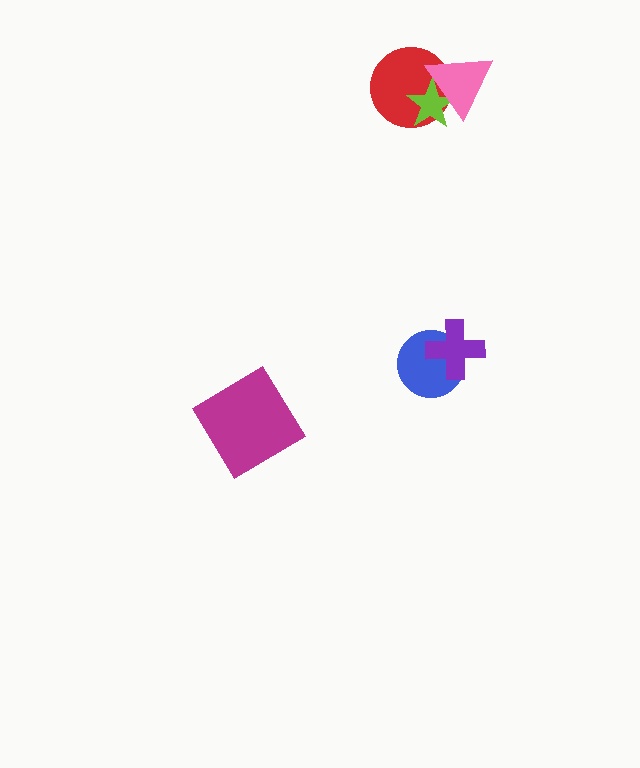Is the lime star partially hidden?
Yes, it is partially covered by another shape.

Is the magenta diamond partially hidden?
No, no other shape covers it.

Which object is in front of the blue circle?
The purple cross is in front of the blue circle.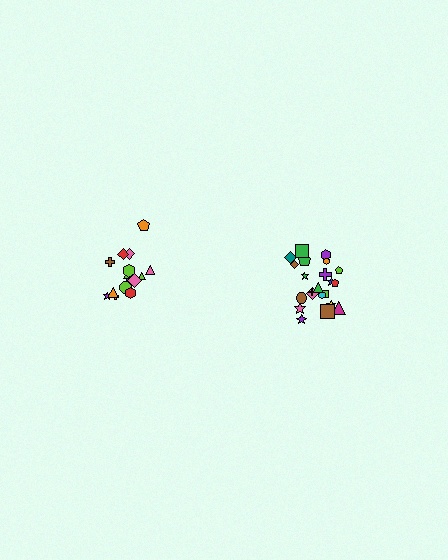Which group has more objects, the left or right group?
The right group.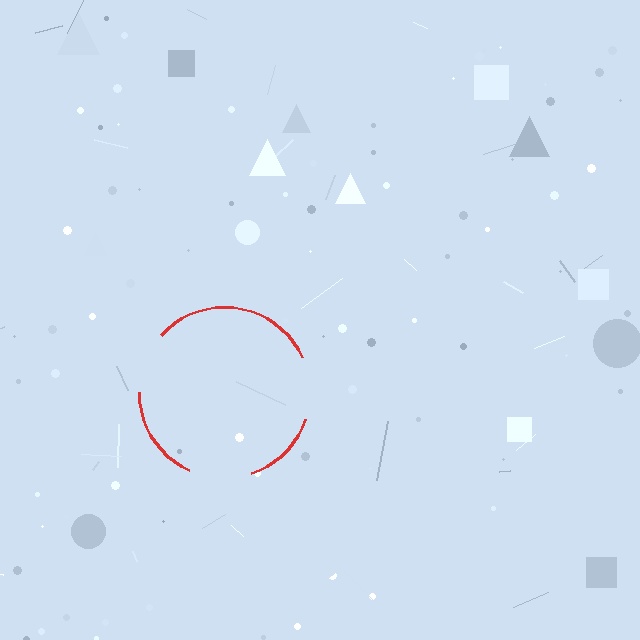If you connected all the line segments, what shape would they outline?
They would outline a circle.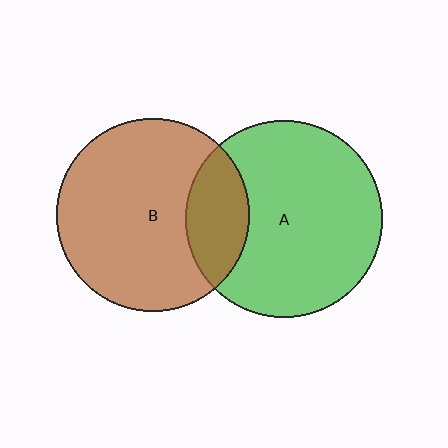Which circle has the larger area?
Circle A (green).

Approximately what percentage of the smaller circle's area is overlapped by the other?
Approximately 20%.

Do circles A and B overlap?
Yes.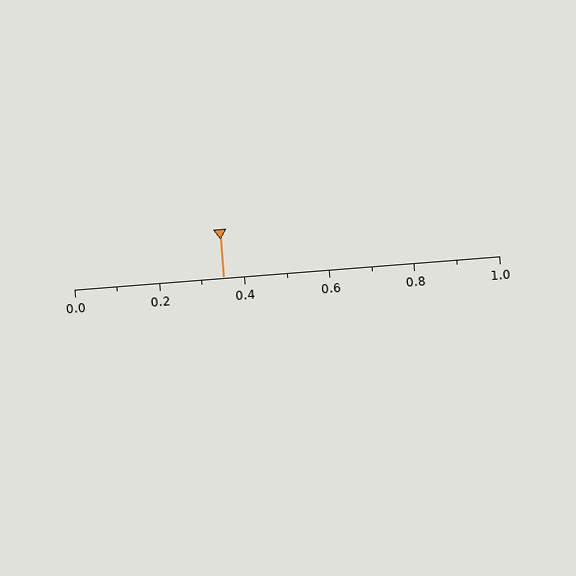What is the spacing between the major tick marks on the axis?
The major ticks are spaced 0.2 apart.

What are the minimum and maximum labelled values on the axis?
The axis runs from 0.0 to 1.0.